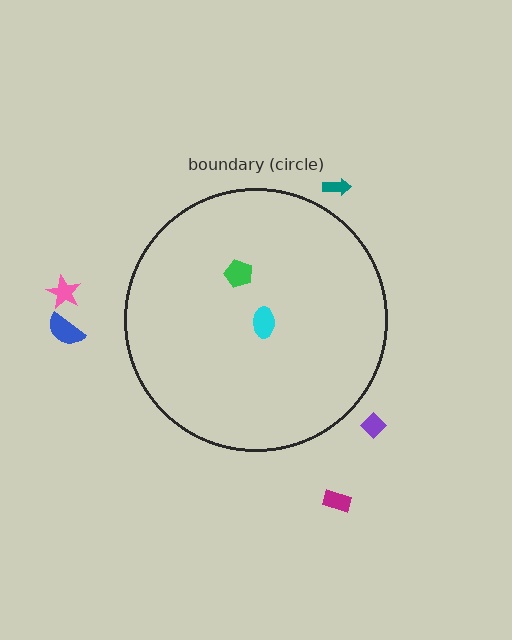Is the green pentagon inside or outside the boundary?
Inside.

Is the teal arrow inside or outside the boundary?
Outside.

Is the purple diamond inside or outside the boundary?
Outside.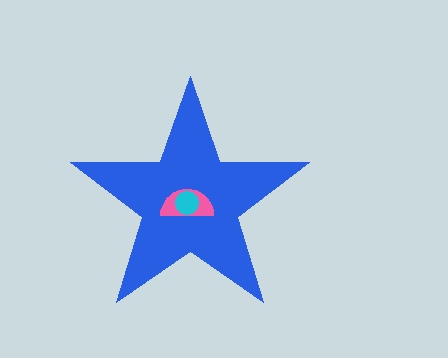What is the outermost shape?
The blue star.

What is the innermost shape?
The cyan circle.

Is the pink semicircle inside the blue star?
Yes.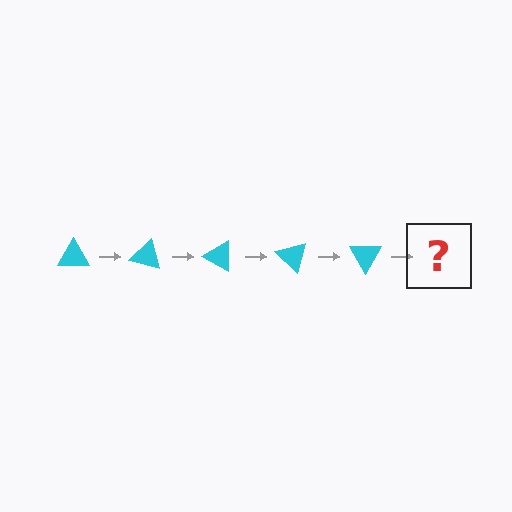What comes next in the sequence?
The next element should be a cyan triangle rotated 75 degrees.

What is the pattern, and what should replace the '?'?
The pattern is that the triangle rotates 15 degrees each step. The '?' should be a cyan triangle rotated 75 degrees.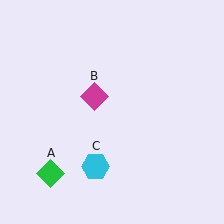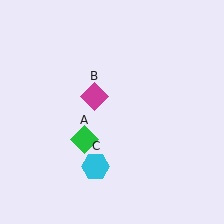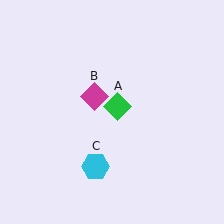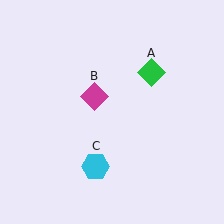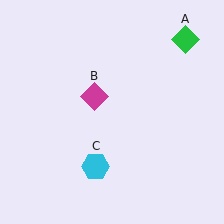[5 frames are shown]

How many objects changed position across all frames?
1 object changed position: green diamond (object A).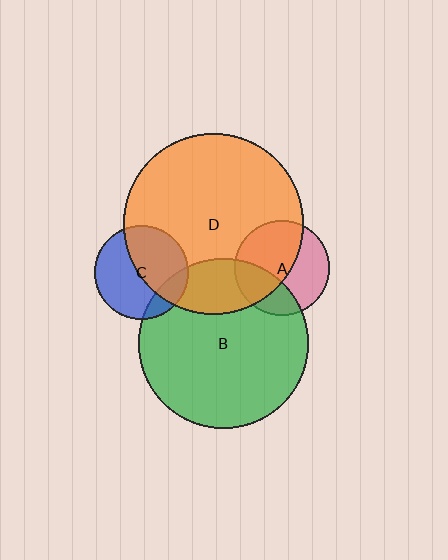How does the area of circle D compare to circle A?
Approximately 3.6 times.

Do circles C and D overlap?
Yes.